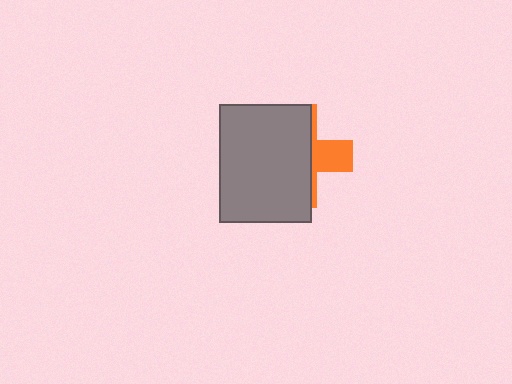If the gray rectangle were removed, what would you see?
You would see the complete orange cross.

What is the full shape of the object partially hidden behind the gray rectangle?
The partially hidden object is an orange cross.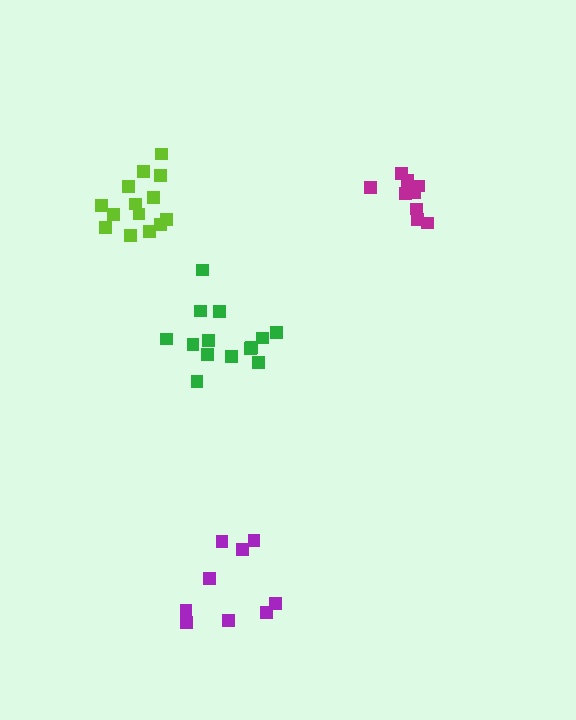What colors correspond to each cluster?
The clusters are colored: green, purple, magenta, lime.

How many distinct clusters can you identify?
There are 4 distinct clusters.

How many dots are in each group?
Group 1: 14 dots, Group 2: 9 dots, Group 3: 9 dots, Group 4: 14 dots (46 total).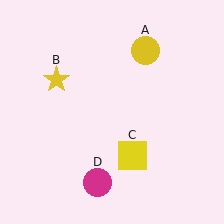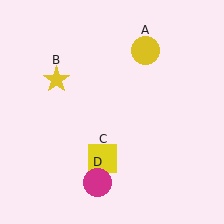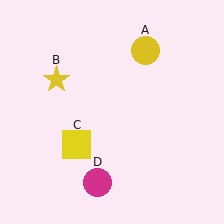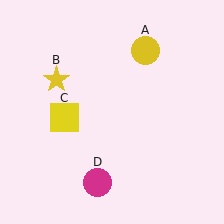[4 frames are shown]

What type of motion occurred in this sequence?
The yellow square (object C) rotated clockwise around the center of the scene.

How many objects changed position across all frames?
1 object changed position: yellow square (object C).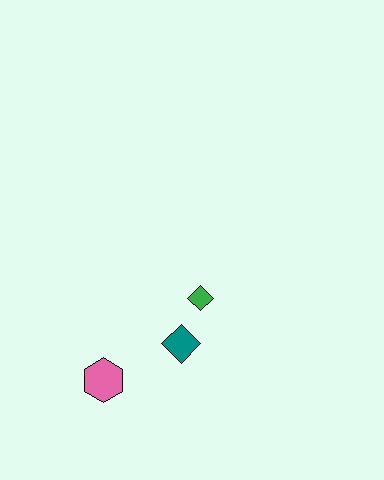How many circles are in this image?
There are no circles.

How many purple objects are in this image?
There are no purple objects.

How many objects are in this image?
There are 3 objects.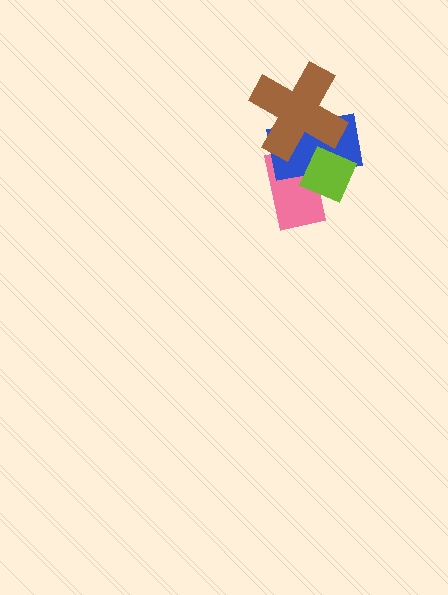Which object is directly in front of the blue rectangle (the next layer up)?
The brown cross is directly in front of the blue rectangle.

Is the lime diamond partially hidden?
No, no other shape covers it.